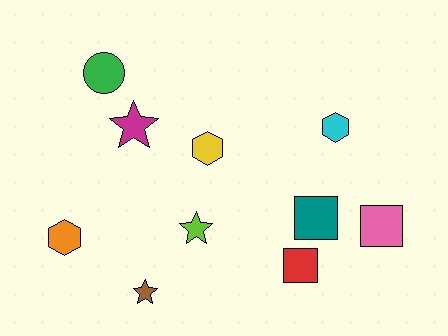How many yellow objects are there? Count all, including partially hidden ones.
There is 1 yellow object.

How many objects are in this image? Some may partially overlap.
There are 10 objects.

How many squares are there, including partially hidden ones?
There are 3 squares.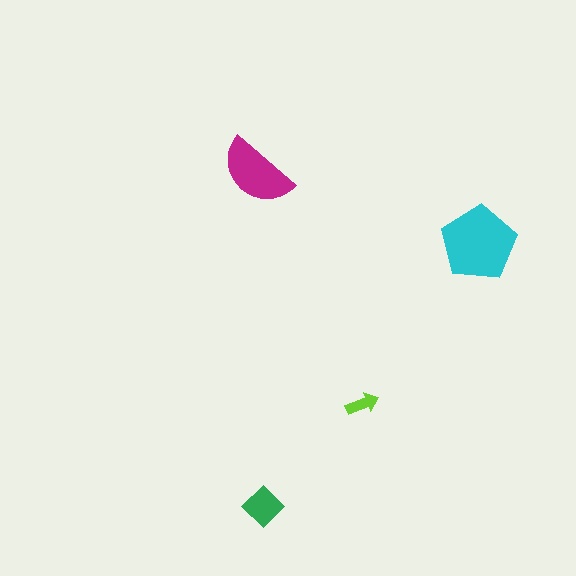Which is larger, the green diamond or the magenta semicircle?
The magenta semicircle.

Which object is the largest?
The cyan pentagon.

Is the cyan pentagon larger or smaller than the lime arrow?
Larger.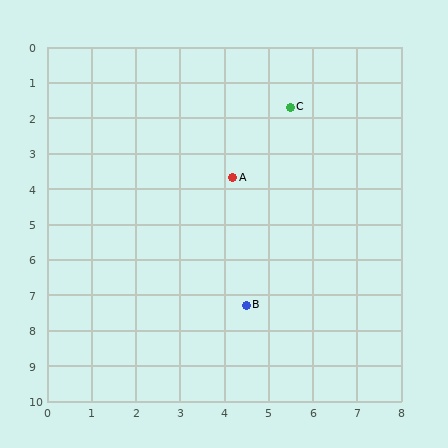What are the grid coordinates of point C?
Point C is at approximately (5.5, 1.7).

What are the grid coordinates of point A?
Point A is at approximately (4.2, 3.7).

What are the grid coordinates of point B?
Point B is at approximately (4.5, 7.3).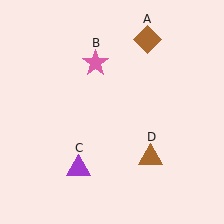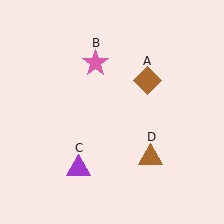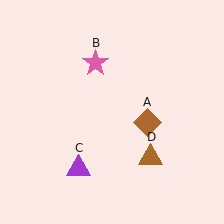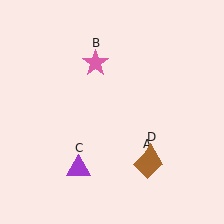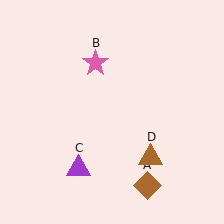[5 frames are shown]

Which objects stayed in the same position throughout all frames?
Pink star (object B) and purple triangle (object C) and brown triangle (object D) remained stationary.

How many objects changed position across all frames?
1 object changed position: brown diamond (object A).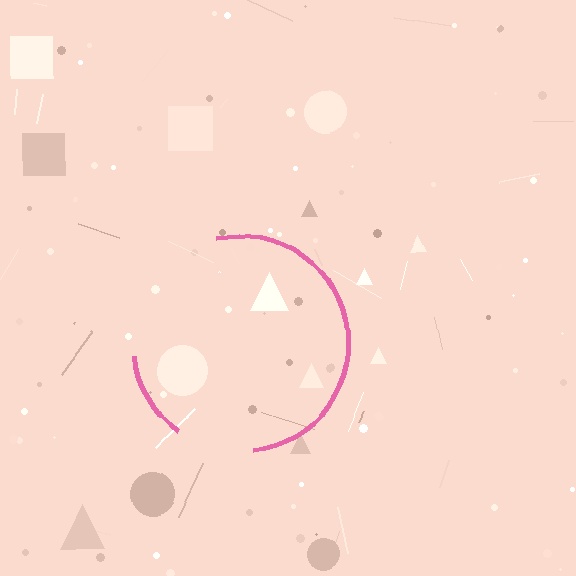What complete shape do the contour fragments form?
The contour fragments form a circle.